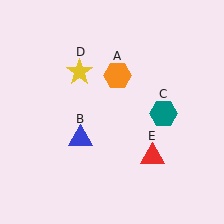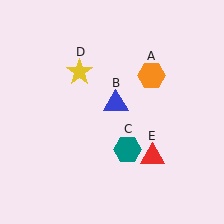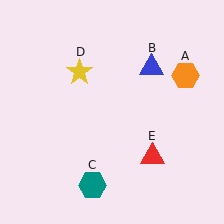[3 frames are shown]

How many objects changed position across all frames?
3 objects changed position: orange hexagon (object A), blue triangle (object B), teal hexagon (object C).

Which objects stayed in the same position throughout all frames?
Yellow star (object D) and red triangle (object E) remained stationary.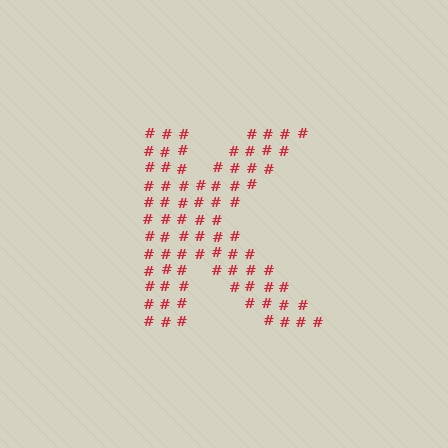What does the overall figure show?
The overall figure shows the letter K.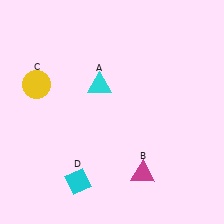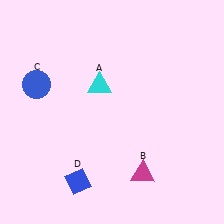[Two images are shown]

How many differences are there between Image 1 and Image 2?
There are 2 differences between the two images.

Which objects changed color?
C changed from yellow to blue. D changed from cyan to blue.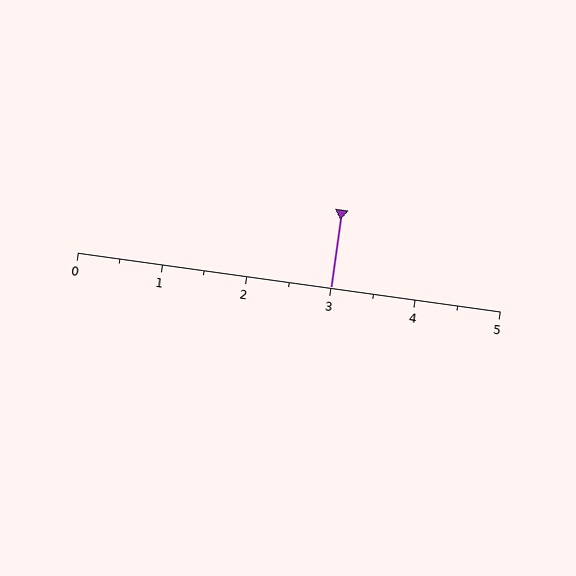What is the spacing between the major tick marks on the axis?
The major ticks are spaced 1 apart.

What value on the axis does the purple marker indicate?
The marker indicates approximately 3.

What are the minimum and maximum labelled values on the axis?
The axis runs from 0 to 5.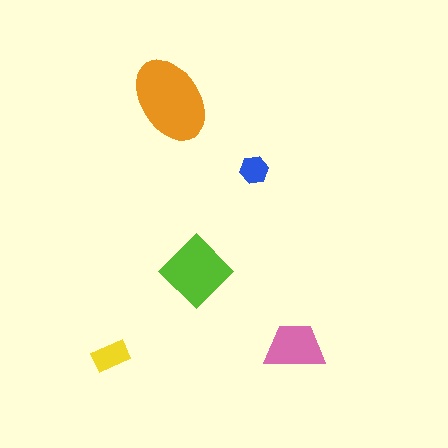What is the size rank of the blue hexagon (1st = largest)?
5th.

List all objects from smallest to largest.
The blue hexagon, the yellow rectangle, the pink trapezoid, the lime diamond, the orange ellipse.